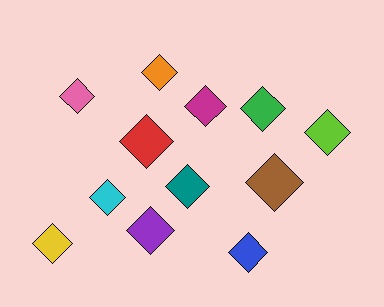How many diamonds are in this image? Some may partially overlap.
There are 12 diamonds.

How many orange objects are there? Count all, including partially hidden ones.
There is 1 orange object.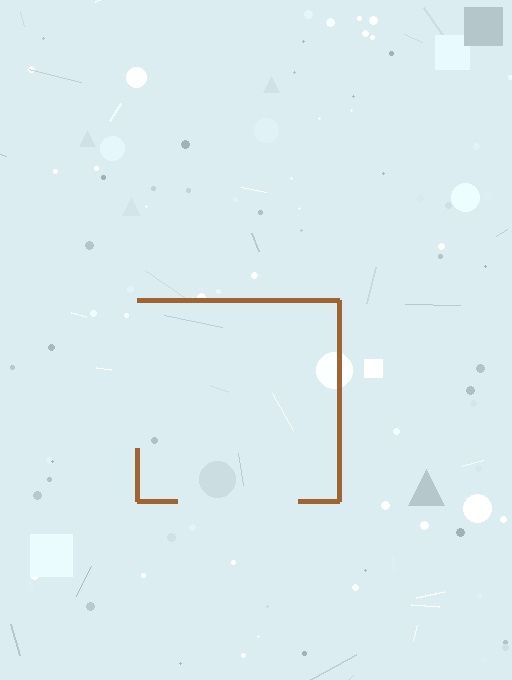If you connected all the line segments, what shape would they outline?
They would outline a square.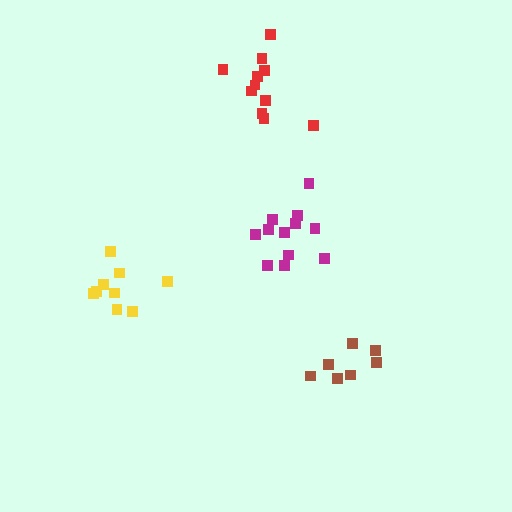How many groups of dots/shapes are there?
There are 4 groups.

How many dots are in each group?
Group 1: 11 dots, Group 2: 12 dots, Group 3: 7 dots, Group 4: 9 dots (39 total).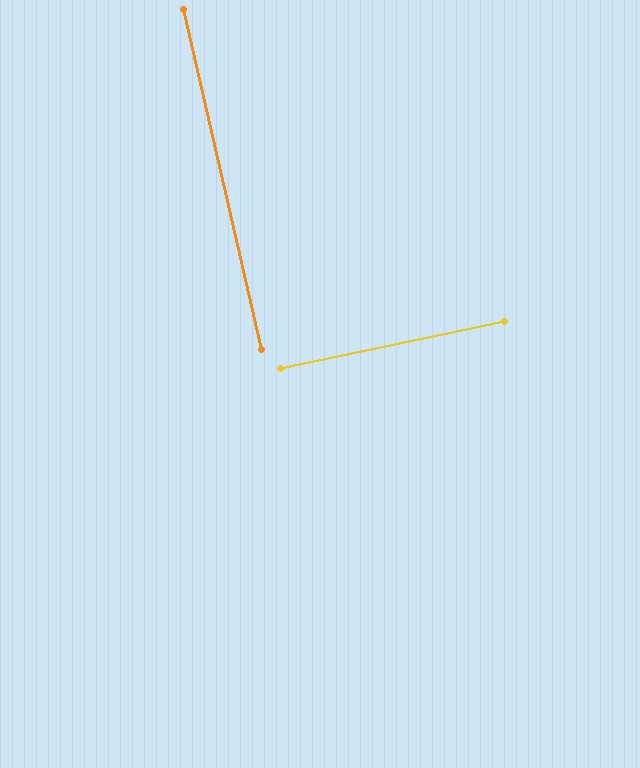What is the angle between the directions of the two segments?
Approximately 89 degrees.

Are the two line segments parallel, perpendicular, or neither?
Perpendicular — they meet at approximately 89°.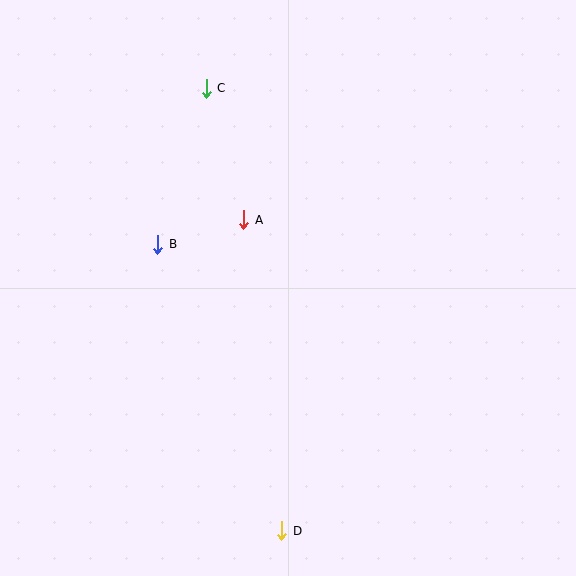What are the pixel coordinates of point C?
Point C is at (206, 88).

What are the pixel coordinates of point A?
Point A is at (244, 220).